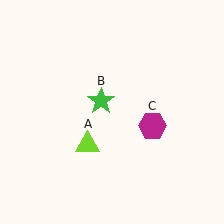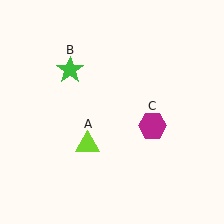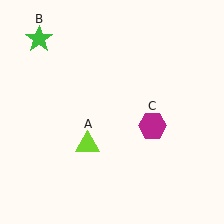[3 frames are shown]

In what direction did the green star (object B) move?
The green star (object B) moved up and to the left.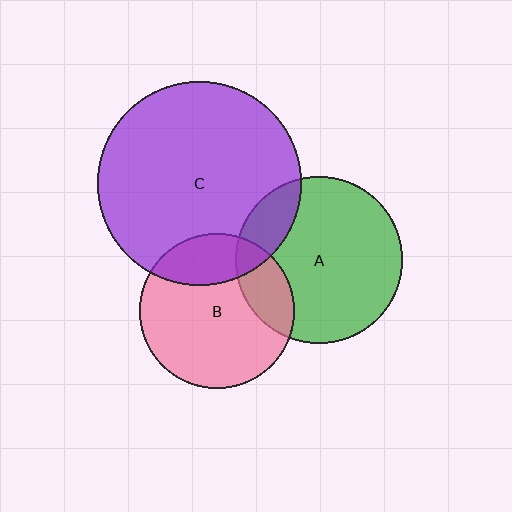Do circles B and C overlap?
Yes.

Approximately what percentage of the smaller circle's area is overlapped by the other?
Approximately 25%.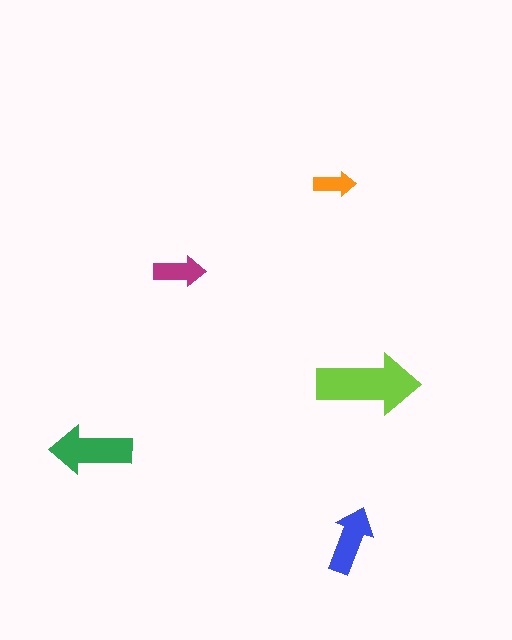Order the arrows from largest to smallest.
the lime one, the green one, the blue one, the magenta one, the orange one.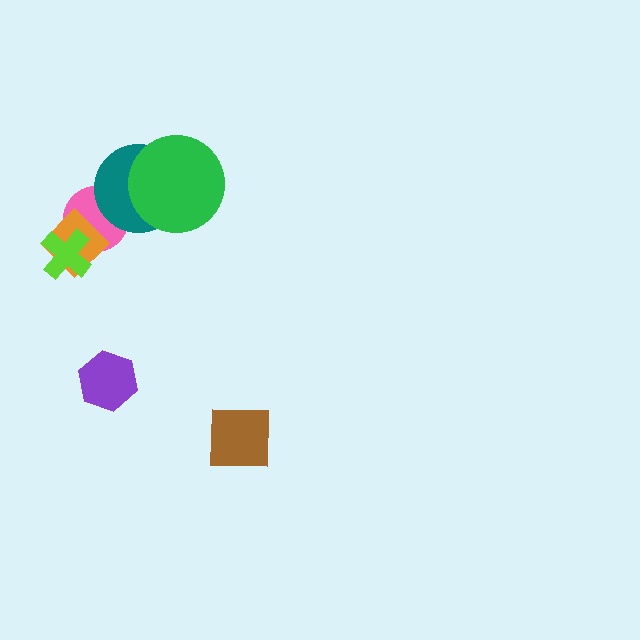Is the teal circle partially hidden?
Yes, it is partially covered by another shape.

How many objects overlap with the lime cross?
2 objects overlap with the lime cross.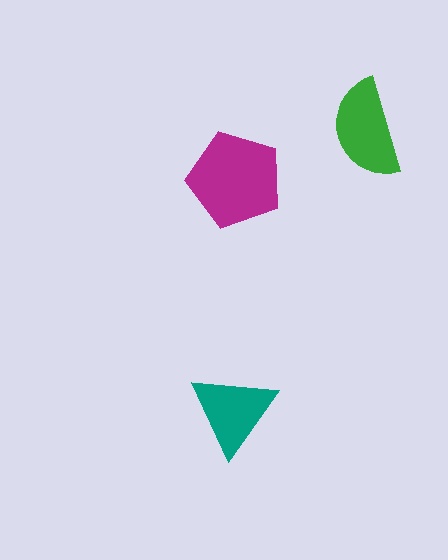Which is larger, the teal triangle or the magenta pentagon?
The magenta pentagon.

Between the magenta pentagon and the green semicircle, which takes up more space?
The magenta pentagon.